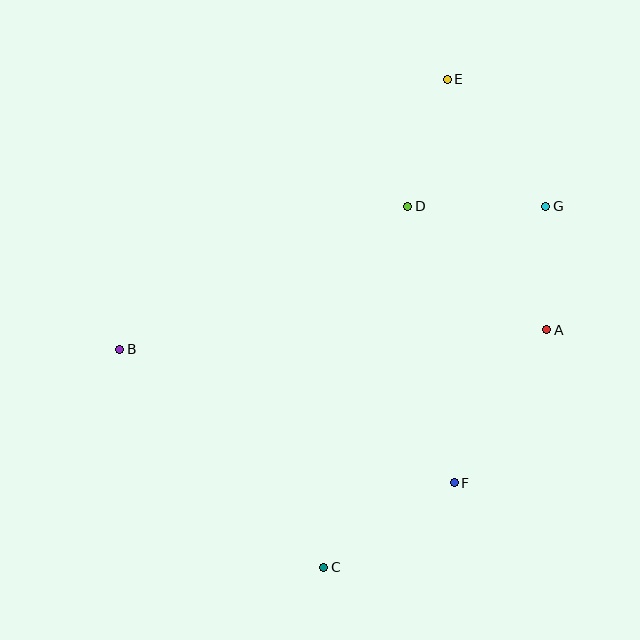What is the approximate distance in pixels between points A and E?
The distance between A and E is approximately 270 pixels.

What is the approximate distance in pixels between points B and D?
The distance between B and D is approximately 322 pixels.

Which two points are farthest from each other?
Points C and E are farthest from each other.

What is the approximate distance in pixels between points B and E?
The distance between B and E is approximately 425 pixels.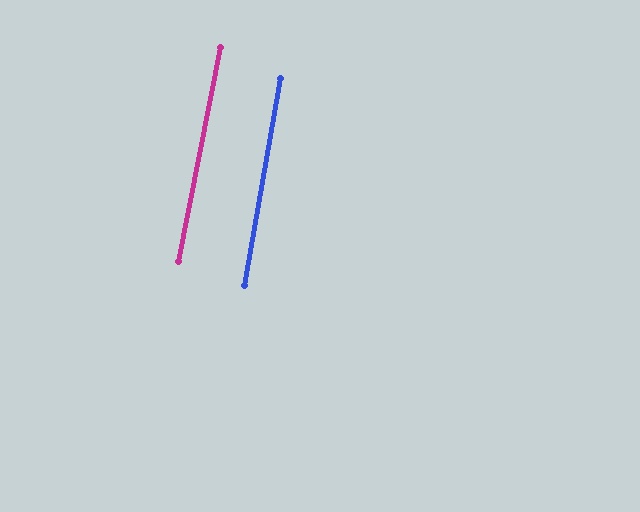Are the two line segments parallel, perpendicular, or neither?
Parallel — their directions differ by only 1.4°.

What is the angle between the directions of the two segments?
Approximately 1 degree.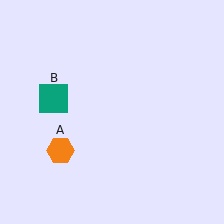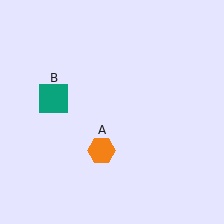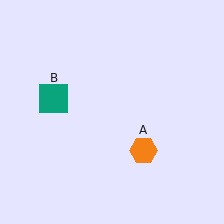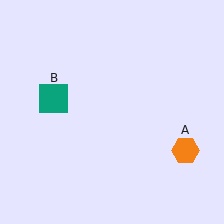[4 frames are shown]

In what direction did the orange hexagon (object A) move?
The orange hexagon (object A) moved right.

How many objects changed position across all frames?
1 object changed position: orange hexagon (object A).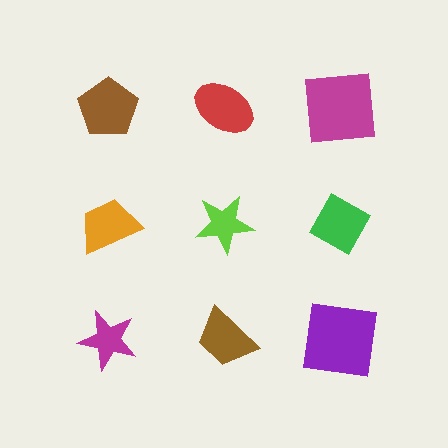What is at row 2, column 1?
An orange trapezoid.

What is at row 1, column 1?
A brown pentagon.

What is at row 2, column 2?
A lime star.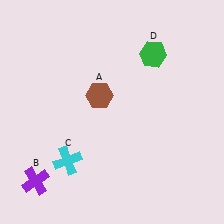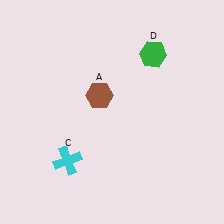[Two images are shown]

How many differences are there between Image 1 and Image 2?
There is 1 difference between the two images.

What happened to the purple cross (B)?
The purple cross (B) was removed in Image 2. It was in the bottom-left area of Image 1.